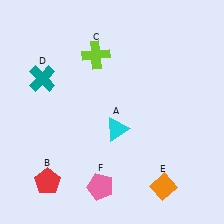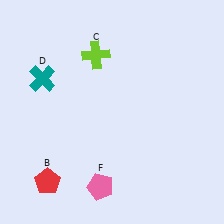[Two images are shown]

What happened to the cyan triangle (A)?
The cyan triangle (A) was removed in Image 2. It was in the bottom-right area of Image 1.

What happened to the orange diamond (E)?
The orange diamond (E) was removed in Image 2. It was in the bottom-right area of Image 1.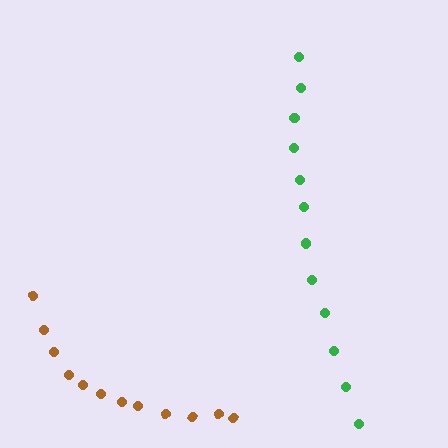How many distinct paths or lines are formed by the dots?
There are 2 distinct paths.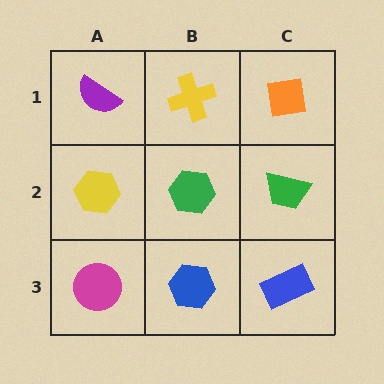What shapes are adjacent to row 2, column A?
A purple semicircle (row 1, column A), a magenta circle (row 3, column A), a green hexagon (row 2, column B).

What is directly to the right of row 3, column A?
A blue hexagon.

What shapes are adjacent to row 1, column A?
A yellow hexagon (row 2, column A), a yellow cross (row 1, column B).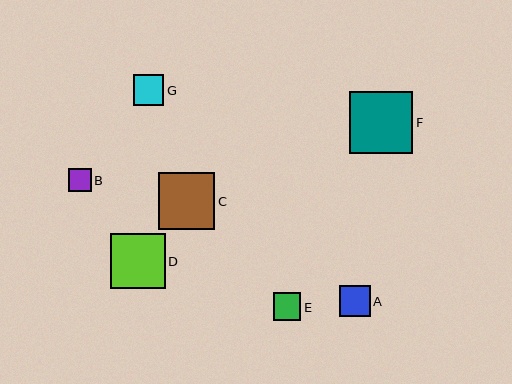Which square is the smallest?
Square B is the smallest with a size of approximately 22 pixels.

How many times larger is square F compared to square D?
Square F is approximately 1.1 times the size of square D.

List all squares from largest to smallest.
From largest to smallest: F, C, D, A, G, E, B.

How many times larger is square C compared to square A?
Square C is approximately 1.8 times the size of square A.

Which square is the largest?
Square F is the largest with a size of approximately 63 pixels.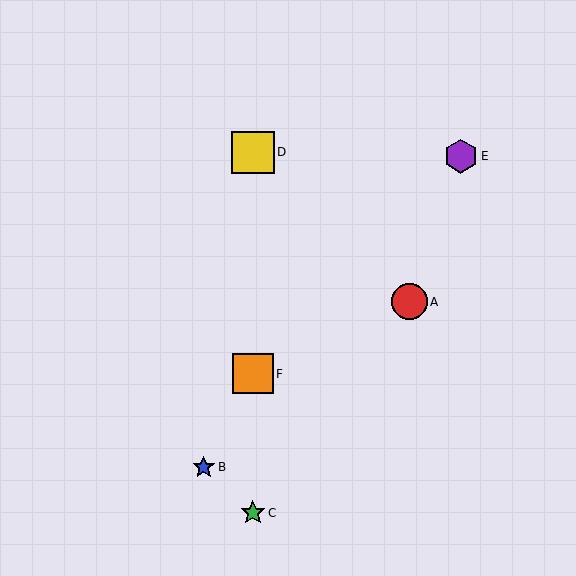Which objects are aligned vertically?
Objects C, D, F are aligned vertically.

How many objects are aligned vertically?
3 objects (C, D, F) are aligned vertically.